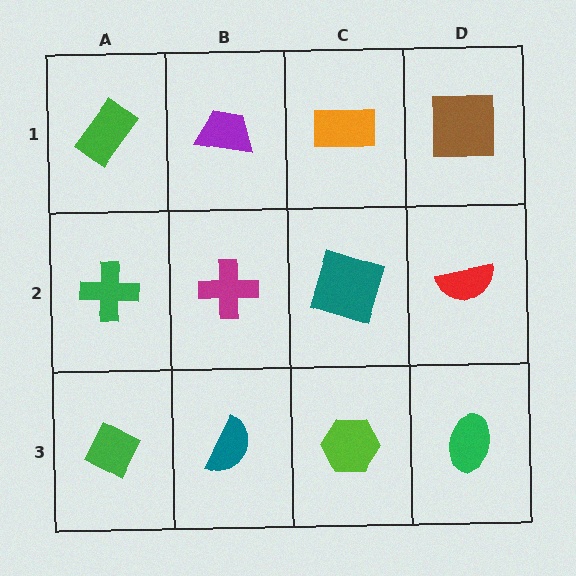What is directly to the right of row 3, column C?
A green ellipse.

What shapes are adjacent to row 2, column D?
A brown square (row 1, column D), a green ellipse (row 3, column D), a teal square (row 2, column C).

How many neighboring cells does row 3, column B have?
3.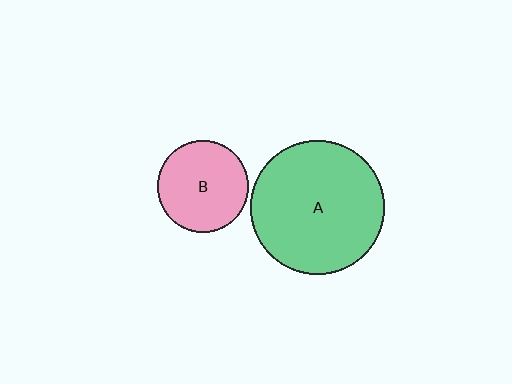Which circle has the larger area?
Circle A (green).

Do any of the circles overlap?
No, none of the circles overlap.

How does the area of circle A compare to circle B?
Approximately 2.2 times.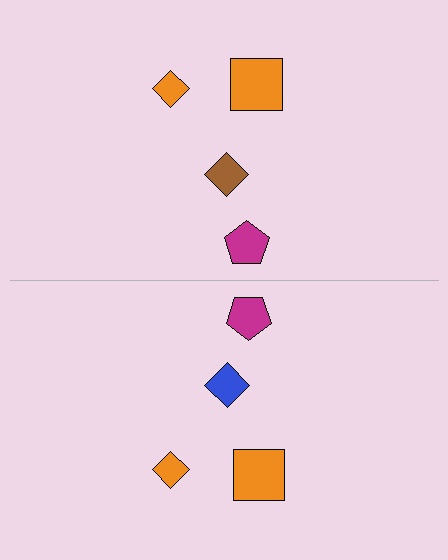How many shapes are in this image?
There are 8 shapes in this image.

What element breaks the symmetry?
The blue diamond on the bottom side breaks the symmetry — its mirror counterpart is brown.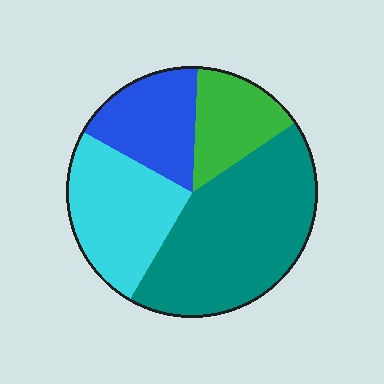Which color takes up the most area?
Teal, at roughly 45%.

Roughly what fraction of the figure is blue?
Blue covers around 20% of the figure.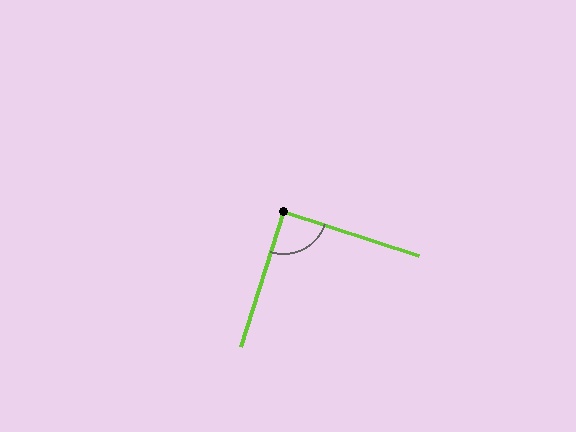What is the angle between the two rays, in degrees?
Approximately 89 degrees.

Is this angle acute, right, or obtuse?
It is approximately a right angle.